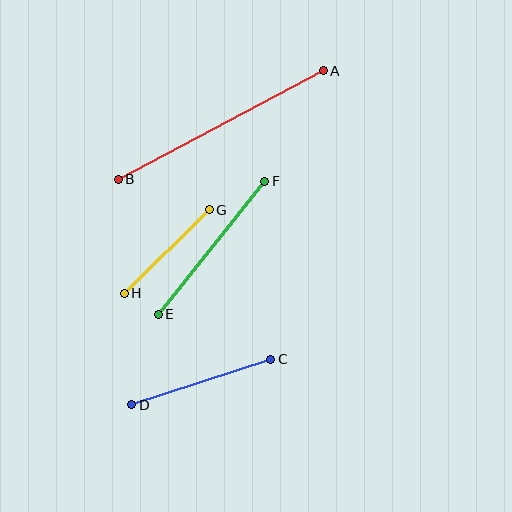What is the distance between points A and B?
The distance is approximately 232 pixels.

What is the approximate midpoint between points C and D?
The midpoint is at approximately (201, 382) pixels.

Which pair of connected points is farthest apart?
Points A and B are farthest apart.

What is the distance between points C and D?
The distance is approximately 146 pixels.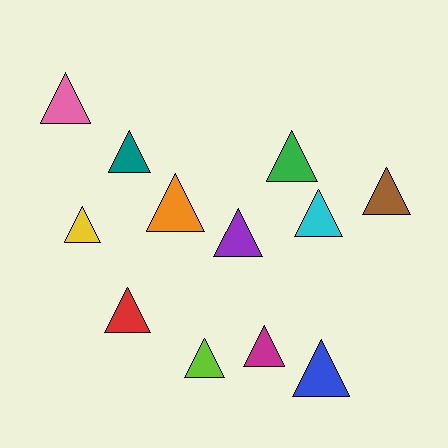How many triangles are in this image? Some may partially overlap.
There are 12 triangles.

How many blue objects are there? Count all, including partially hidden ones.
There is 1 blue object.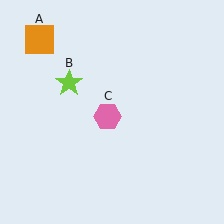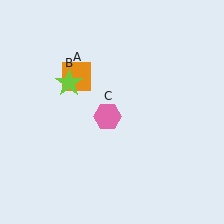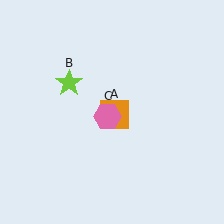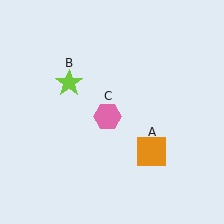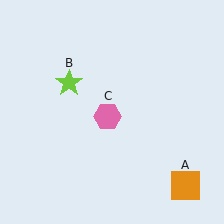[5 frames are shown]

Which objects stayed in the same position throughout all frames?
Lime star (object B) and pink hexagon (object C) remained stationary.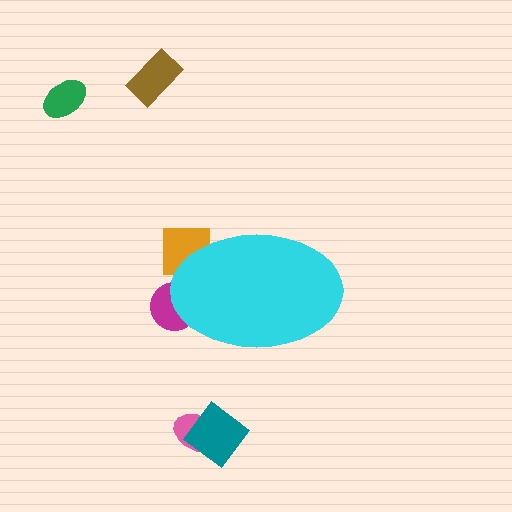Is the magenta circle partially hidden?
Yes, the magenta circle is partially hidden behind the cyan ellipse.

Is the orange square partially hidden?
Yes, the orange square is partially hidden behind the cyan ellipse.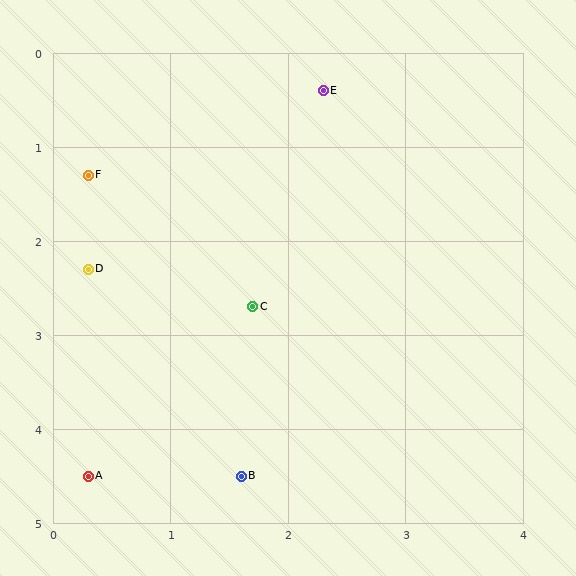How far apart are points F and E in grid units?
Points F and E are about 2.2 grid units apart.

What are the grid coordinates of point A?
Point A is at approximately (0.3, 4.5).